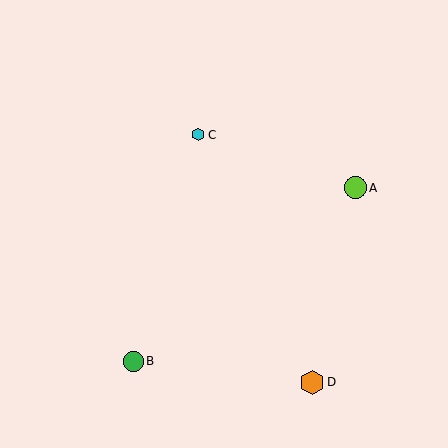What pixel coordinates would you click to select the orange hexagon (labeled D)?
Click at (312, 382) to select the orange hexagon D.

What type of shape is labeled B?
Shape B is a green circle.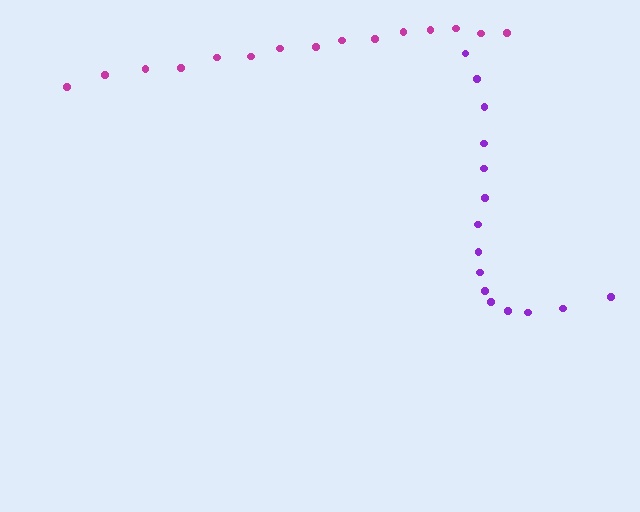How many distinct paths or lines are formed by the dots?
There are 2 distinct paths.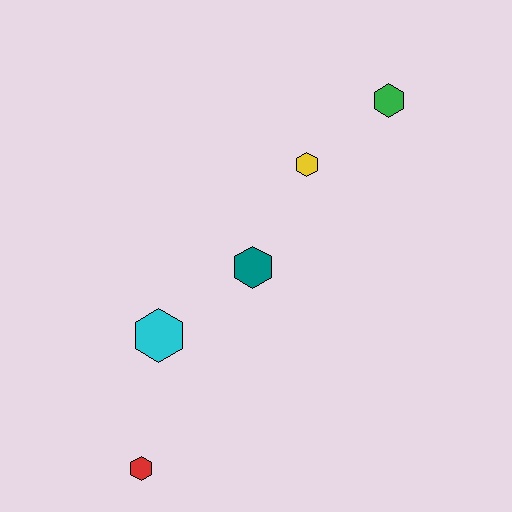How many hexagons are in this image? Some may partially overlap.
There are 5 hexagons.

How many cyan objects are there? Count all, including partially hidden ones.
There is 1 cyan object.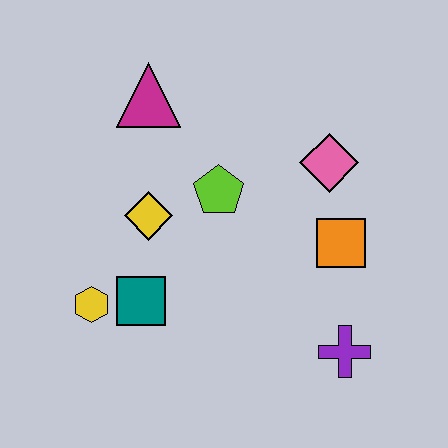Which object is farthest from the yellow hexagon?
The pink diamond is farthest from the yellow hexagon.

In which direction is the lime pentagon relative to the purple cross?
The lime pentagon is above the purple cross.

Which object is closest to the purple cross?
The orange square is closest to the purple cross.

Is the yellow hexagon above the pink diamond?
No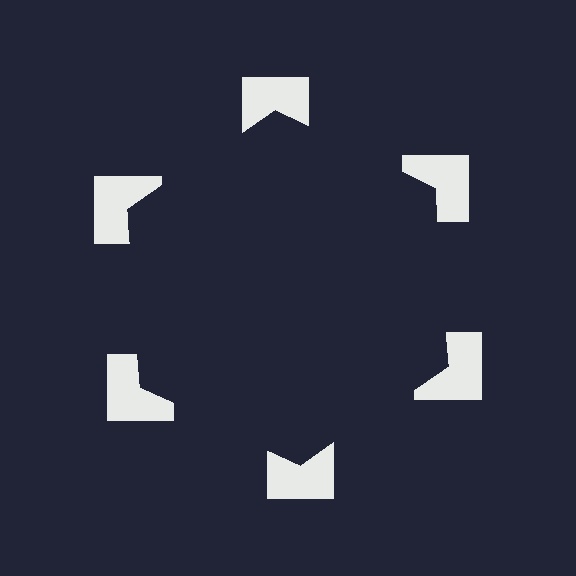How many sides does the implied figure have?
6 sides.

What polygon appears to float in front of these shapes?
An illusory hexagon — its edges are inferred from the aligned wedge cuts in the notched squares, not physically drawn.